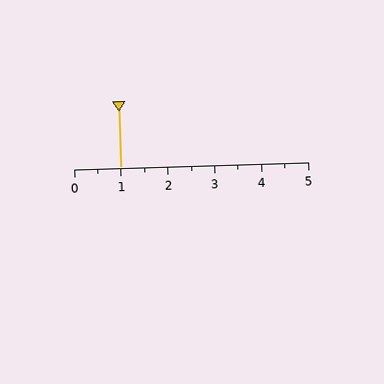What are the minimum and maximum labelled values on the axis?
The axis runs from 0 to 5.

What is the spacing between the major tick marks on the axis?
The major ticks are spaced 1 apart.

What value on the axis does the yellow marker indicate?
The marker indicates approximately 1.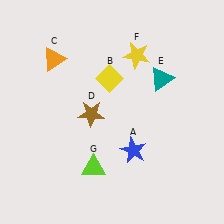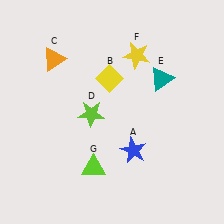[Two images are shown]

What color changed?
The star (D) changed from brown in Image 1 to lime in Image 2.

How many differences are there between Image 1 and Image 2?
There is 1 difference between the two images.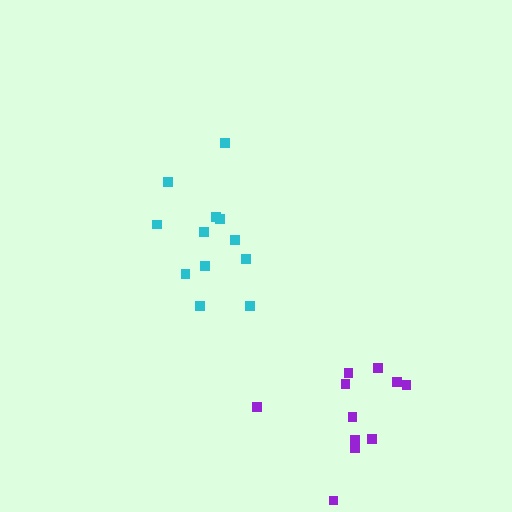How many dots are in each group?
Group 1: 11 dots, Group 2: 12 dots (23 total).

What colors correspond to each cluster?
The clusters are colored: purple, cyan.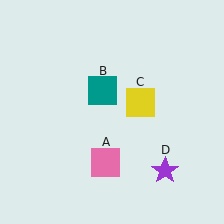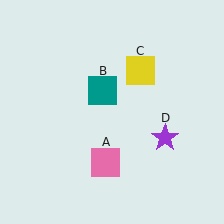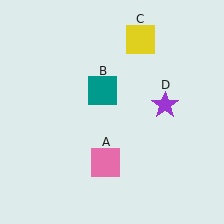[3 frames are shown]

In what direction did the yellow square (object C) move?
The yellow square (object C) moved up.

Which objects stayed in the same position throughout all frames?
Pink square (object A) and teal square (object B) remained stationary.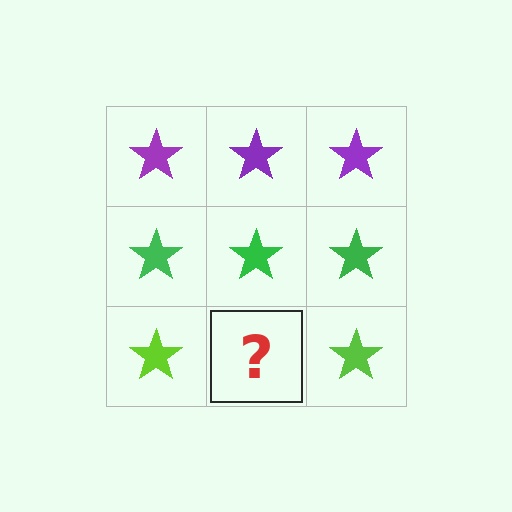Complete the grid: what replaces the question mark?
The question mark should be replaced with a lime star.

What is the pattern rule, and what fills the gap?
The rule is that each row has a consistent color. The gap should be filled with a lime star.